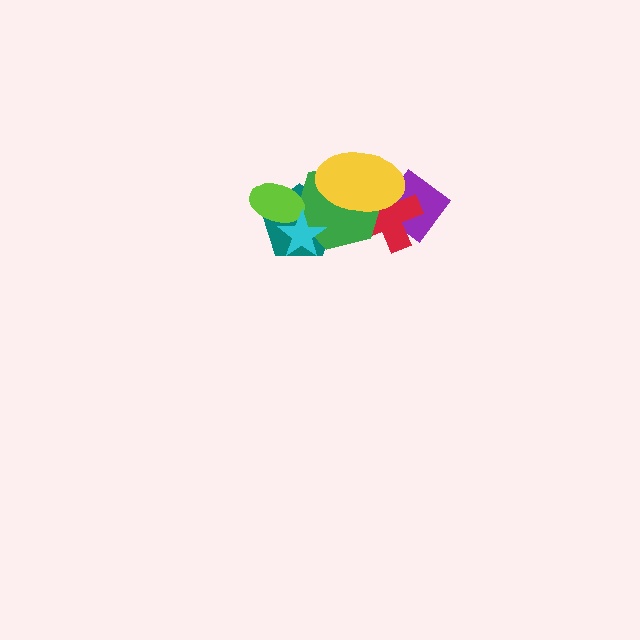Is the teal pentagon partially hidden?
Yes, it is partially covered by another shape.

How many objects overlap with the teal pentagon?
4 objects overlap with the teal pentagon.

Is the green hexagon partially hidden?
Yes, it is partially covered by another shape.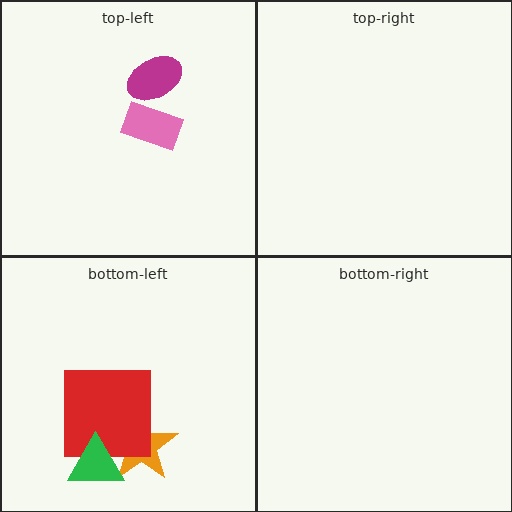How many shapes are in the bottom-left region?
3.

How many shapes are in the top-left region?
2.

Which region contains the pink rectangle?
The top-left region.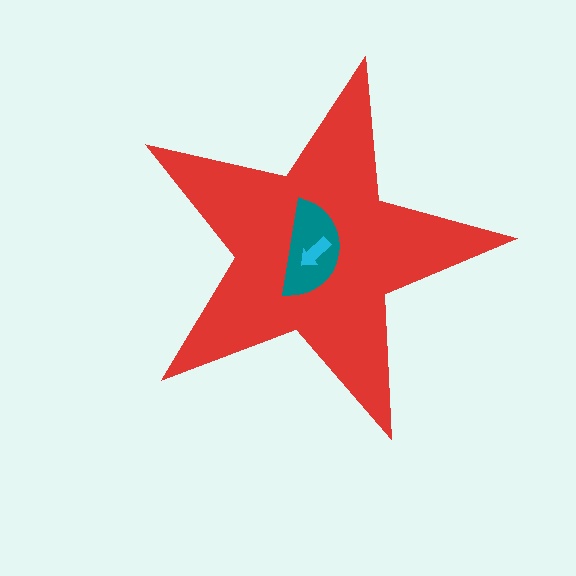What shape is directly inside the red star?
The teal semicircle.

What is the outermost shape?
The red star.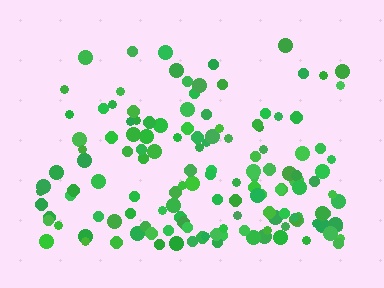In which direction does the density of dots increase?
From top to bottom, with the bottom side densest.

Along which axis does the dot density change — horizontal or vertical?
Vertical.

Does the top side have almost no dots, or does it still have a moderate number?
Still a moderate number, just noticeably fewer than the bottom.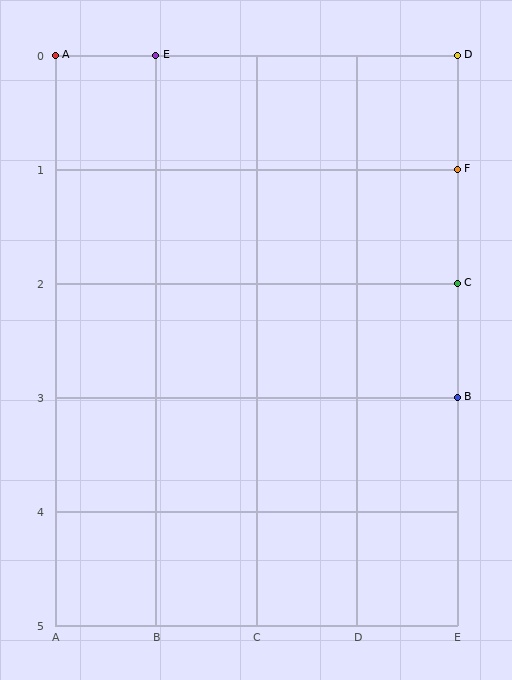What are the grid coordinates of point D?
Point D is at grid coordinates (E, 0).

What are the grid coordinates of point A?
Point A is at grid coordinates (A, 0).